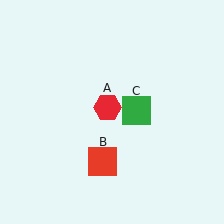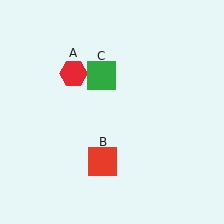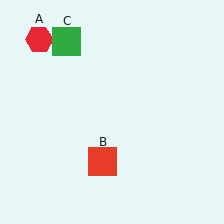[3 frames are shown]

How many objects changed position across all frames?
2 objects changed position: red hexagon (object A), green square (object C).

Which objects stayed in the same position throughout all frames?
Red square (object B) remained stationary.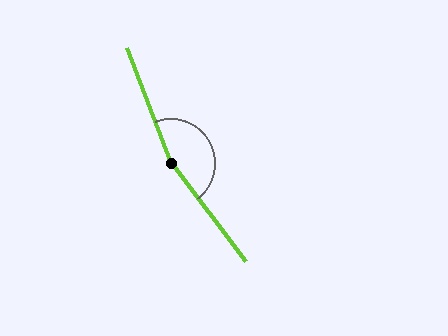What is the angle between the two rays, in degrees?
Approximately 163 degrees.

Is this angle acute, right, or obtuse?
It is obtuse.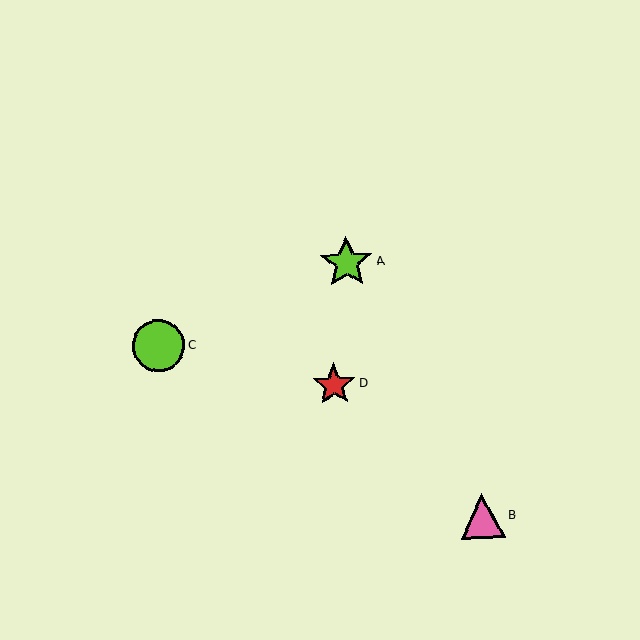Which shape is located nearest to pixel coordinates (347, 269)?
The lime star (labeled A) at (347, 263) is nearest to that location.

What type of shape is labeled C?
Shape C is a lime circle.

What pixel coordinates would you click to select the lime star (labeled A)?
Click at (347, 263) to select the lime star A.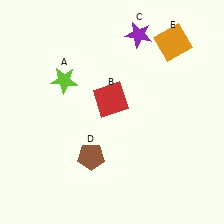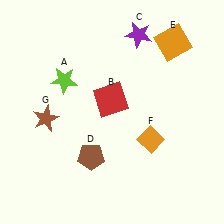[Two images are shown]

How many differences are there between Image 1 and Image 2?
There are 2 differences between the two images.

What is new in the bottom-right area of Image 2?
An orange diamond (F) was added in the bottom-right area of Image 2.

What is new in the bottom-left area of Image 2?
A brown star (G) was added in the bottom-left area of Image 2.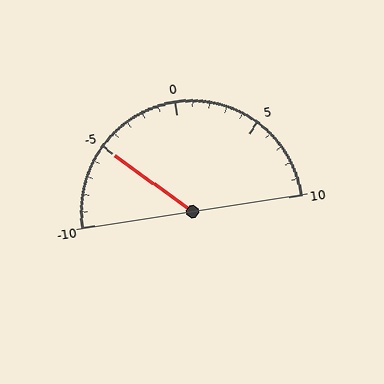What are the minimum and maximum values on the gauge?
The gauge ranges from -10 to 10.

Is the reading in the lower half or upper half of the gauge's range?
The reading is in the lower half of the range (-10 to 10).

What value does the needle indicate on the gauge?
The needle indicates approximately -5.